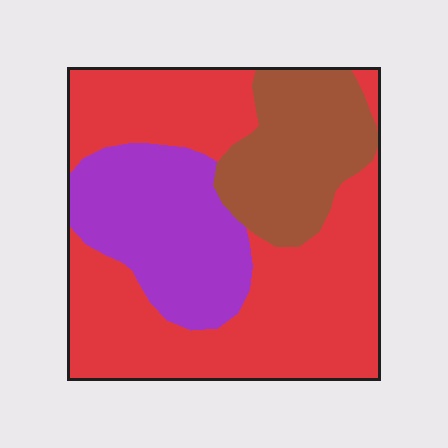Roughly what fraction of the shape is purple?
Purple takes up about one quarter (1/4) of the shape.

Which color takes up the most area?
Red, at roughly 55%.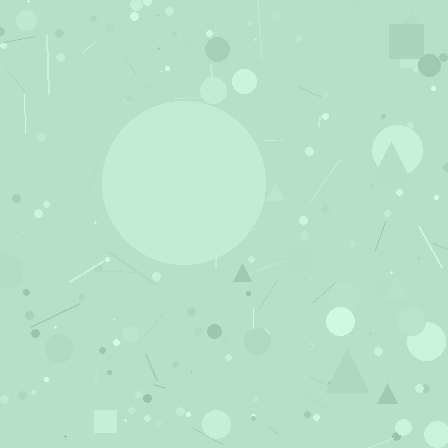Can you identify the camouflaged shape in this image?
The camouflaged shape is a circle.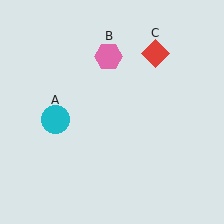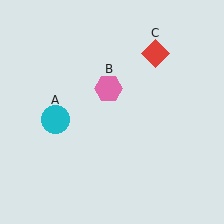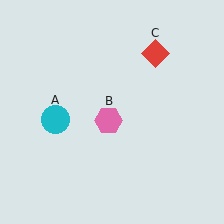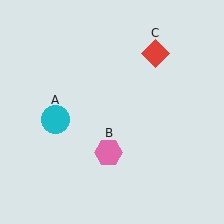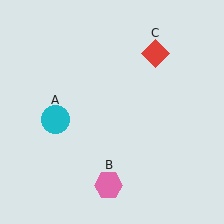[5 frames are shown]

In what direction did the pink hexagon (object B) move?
The pink hexagon (object B) moved down.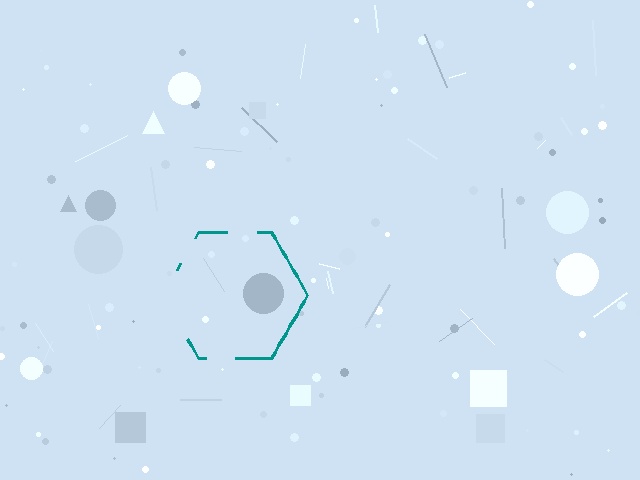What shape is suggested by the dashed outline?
The dashed outline suggests a hexagon.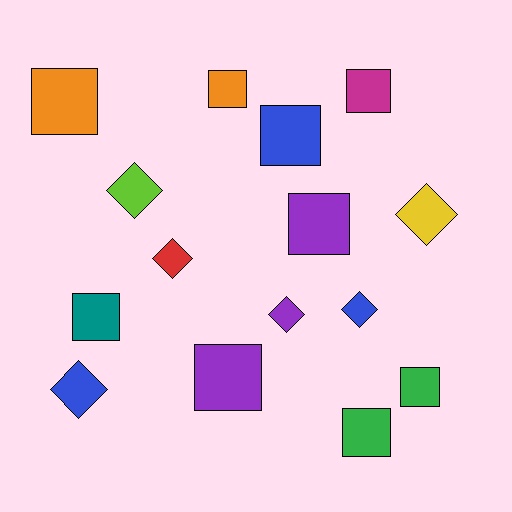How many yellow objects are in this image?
There is 1 yellow object.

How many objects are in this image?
There are 15 objects.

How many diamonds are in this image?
There are 6 diamonds.